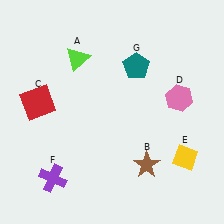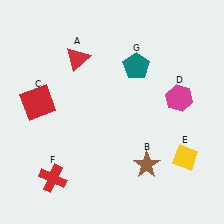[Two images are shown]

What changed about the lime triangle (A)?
In Image 1, A is lime. In Image 2, it changed to red.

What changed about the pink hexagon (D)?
In Image 1, D is pink. In Image 2, it changed to magenta.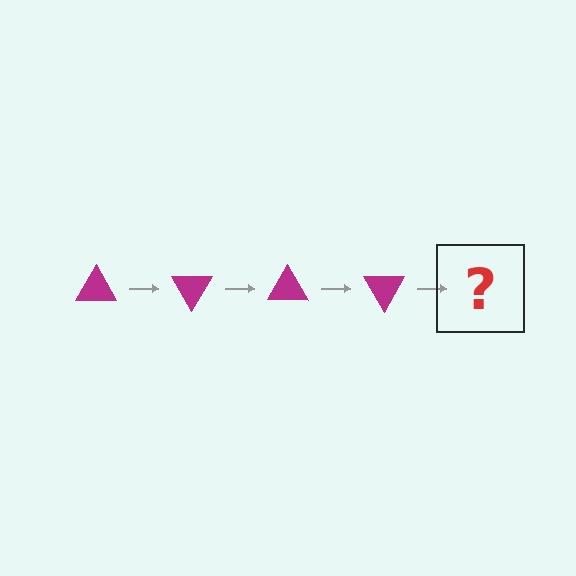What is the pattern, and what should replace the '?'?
The pattern is that the triangle rotates 60 degrees each step. The '?' should be a magenta triangle rotated 240 degrees.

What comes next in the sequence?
The next element should be a magenta triangle rotated 240 degrees.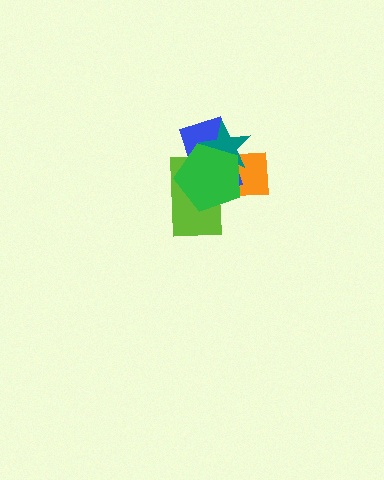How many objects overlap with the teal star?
4 objects overlap with the teal star.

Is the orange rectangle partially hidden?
Yes, it is partially covered by another shape.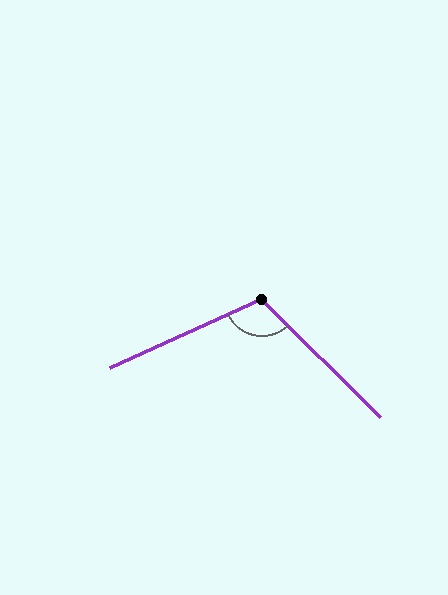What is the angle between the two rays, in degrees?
Approximately 111 degrees.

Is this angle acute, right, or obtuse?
It is obtuse.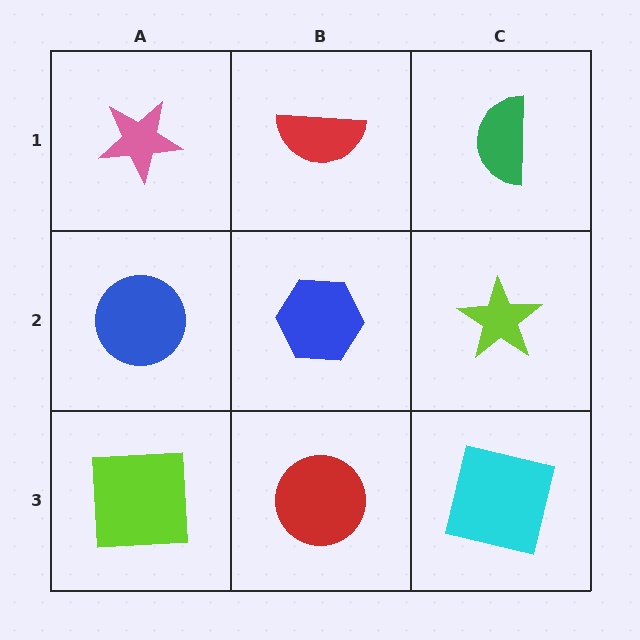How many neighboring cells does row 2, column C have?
3.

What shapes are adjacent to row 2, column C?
A green semicircle (row 1, column C), a cyan square (row 3, column C), a blue hexagon (row 2, column B).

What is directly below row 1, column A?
A blue circle.